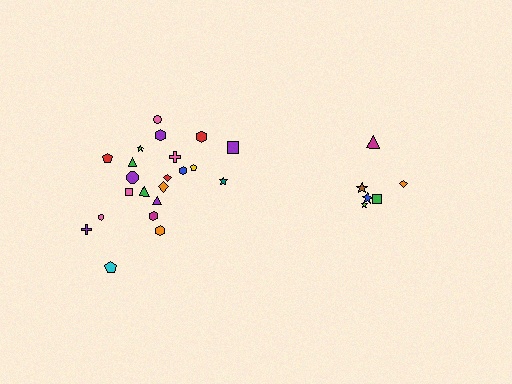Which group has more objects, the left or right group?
The left group.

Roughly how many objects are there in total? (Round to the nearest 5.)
Roughly 30 objects in total.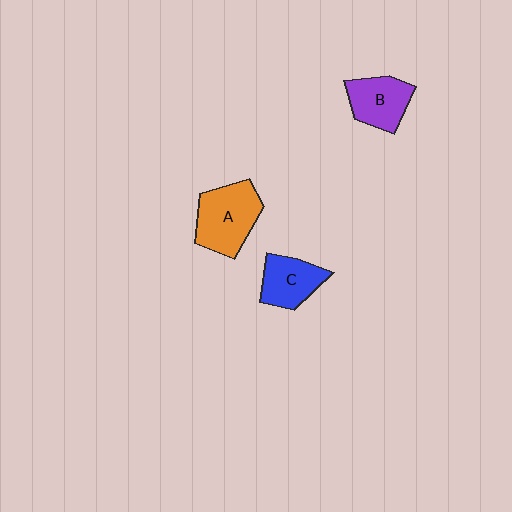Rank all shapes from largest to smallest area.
From largest to smallest: A (orange), B (purple), C (blue).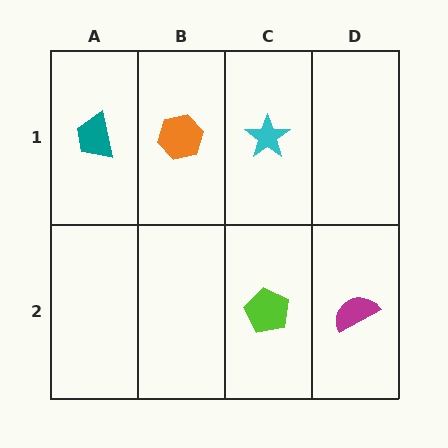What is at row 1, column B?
An orange hexagon.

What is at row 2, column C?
A lime pentagon.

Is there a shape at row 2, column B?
No, that cell is empty.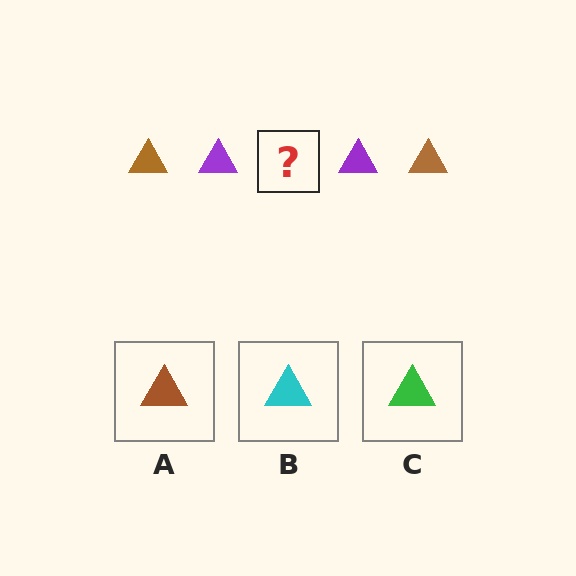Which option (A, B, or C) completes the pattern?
A.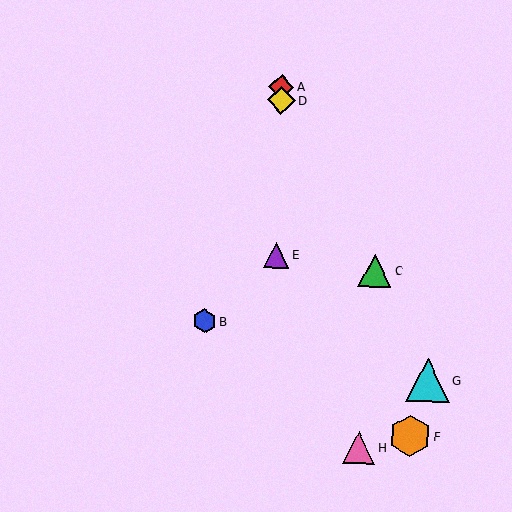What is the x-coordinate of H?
Object H is at x≈359.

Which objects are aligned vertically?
Objects A, D, E are aligned vertically.